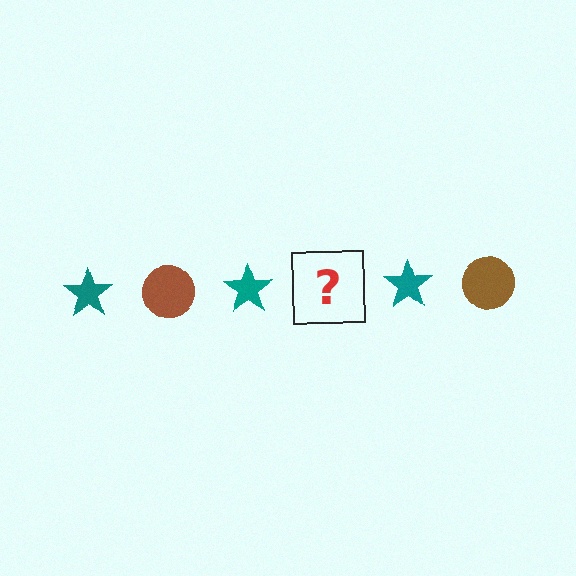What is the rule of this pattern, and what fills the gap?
The rule is that the pattern alternates between teal star and brown circle. The gap should be filled with a brown circle.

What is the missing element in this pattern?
The missing element is a brown circle.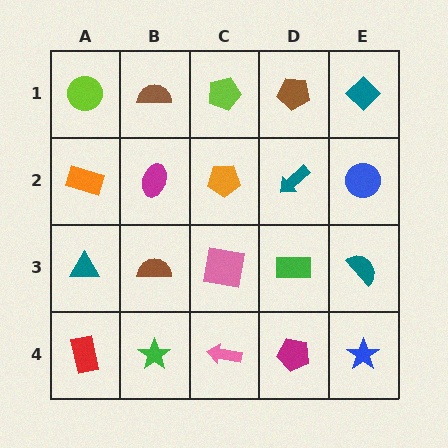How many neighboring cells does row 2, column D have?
4.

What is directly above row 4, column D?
A green rectangle.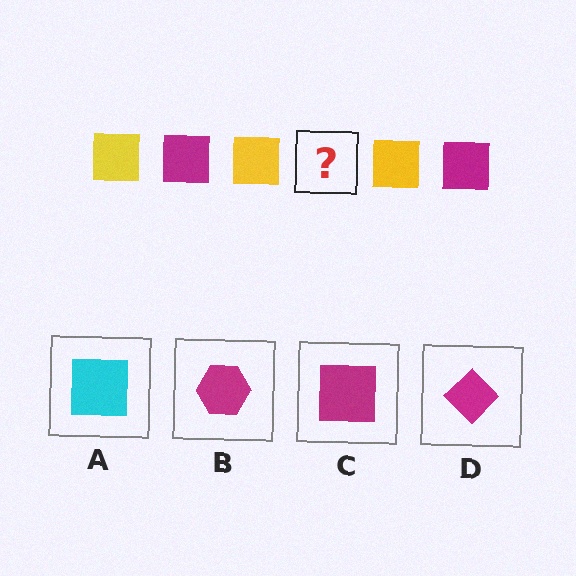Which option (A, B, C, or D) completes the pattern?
C.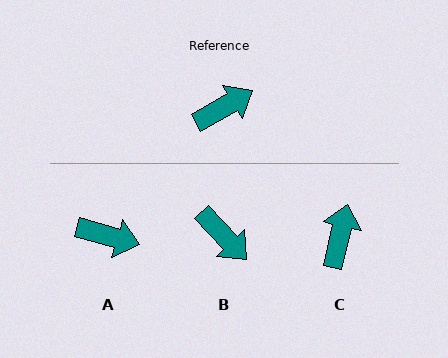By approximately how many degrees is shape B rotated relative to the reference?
Approximately 77 degrees clockwise.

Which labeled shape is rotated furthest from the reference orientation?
B, about 77 degrees away.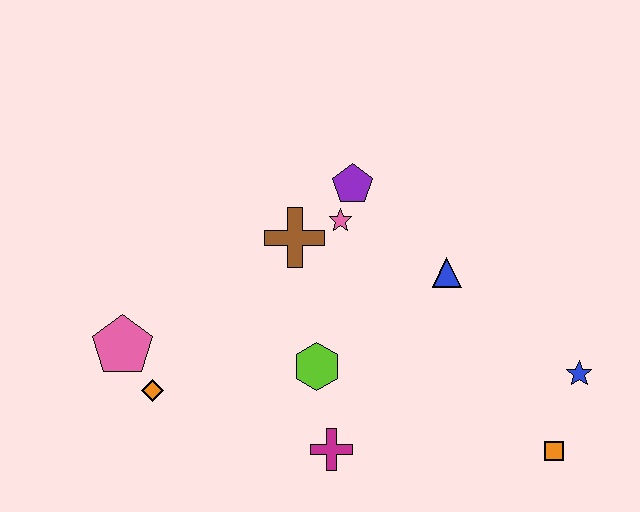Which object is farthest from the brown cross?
The orange square is farthest from the brown cross.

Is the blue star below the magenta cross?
No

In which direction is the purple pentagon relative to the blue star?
The purple pentagon is to the left of the blue star.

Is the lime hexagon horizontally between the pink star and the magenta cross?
No